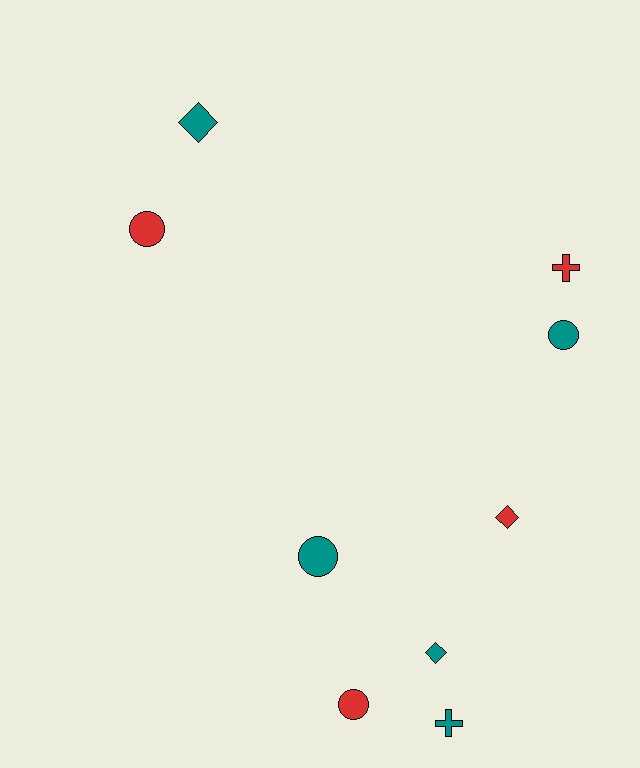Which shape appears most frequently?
Circle, with 4 objects.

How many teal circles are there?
There are 2 teal circles.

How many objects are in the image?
There are 9 objects.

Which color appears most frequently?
Teal, with 5 objects.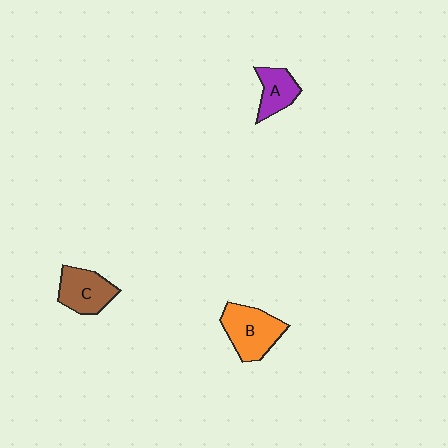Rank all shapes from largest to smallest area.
From largest to smallest: B (orange), C (brown), A (purple).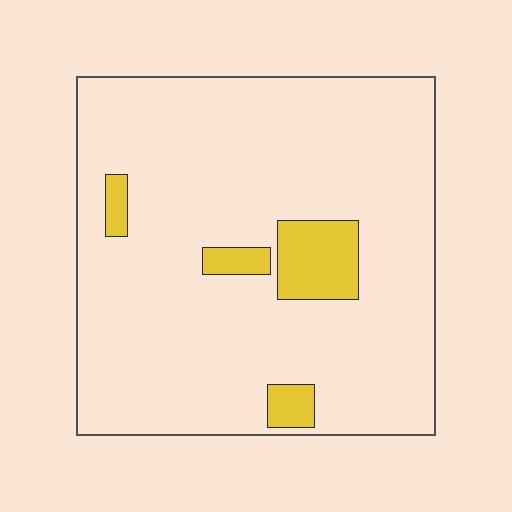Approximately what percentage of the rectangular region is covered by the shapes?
Approximately 10%.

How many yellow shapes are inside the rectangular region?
4.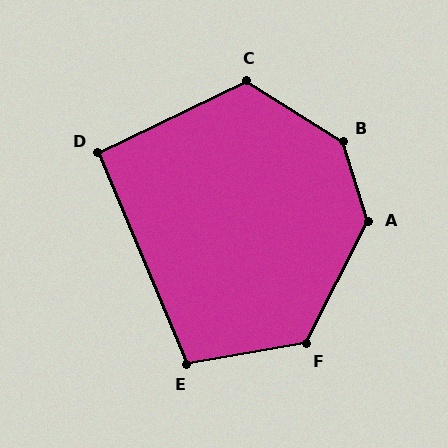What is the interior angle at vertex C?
Approximately 122 degrees (obtuse).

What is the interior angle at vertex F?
Approximately 127 degrees (obtuse).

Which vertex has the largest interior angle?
B, at approximately 140 degrees.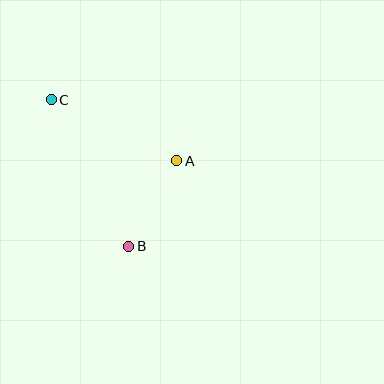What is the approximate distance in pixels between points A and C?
The distance between A and C is approximately 139 pixels.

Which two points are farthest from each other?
Points B and C are farthest from each other.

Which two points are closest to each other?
Points A and B are closest to each other.